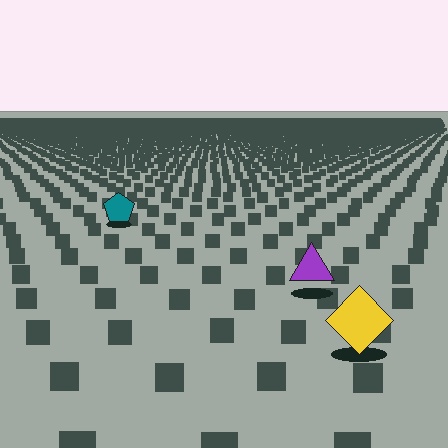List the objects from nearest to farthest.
From nearest to farthest: the yellow diamond, the purple triangle, the teal pentagon.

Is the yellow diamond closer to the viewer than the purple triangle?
Yes. The yellow diamond is closer — you can tell from the texture gradient: the ground texture is coarser near it.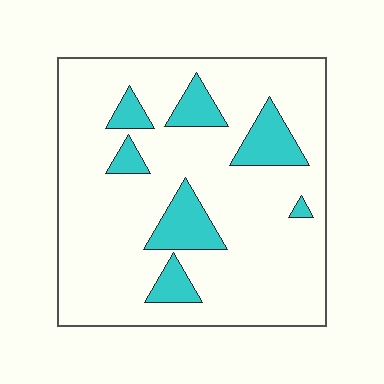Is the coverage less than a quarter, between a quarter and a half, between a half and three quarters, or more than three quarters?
Less than a quarter.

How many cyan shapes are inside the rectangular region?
7.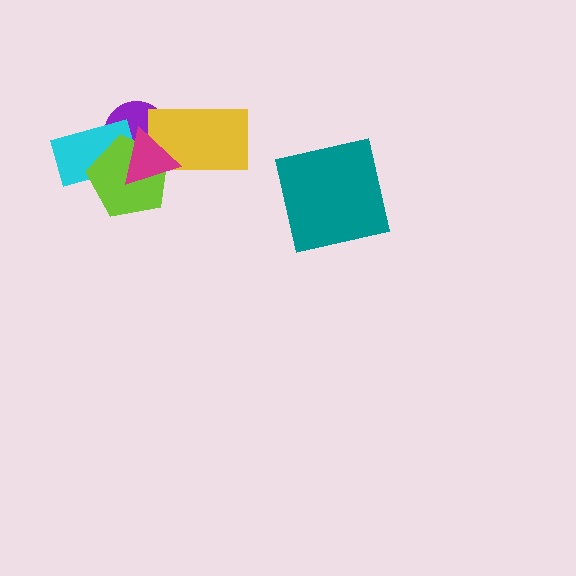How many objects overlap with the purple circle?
4 objects overlap with the purple circle.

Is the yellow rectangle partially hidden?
Yes, it is partially covered by another shape.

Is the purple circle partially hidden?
Yes, it is partially covered by another shape.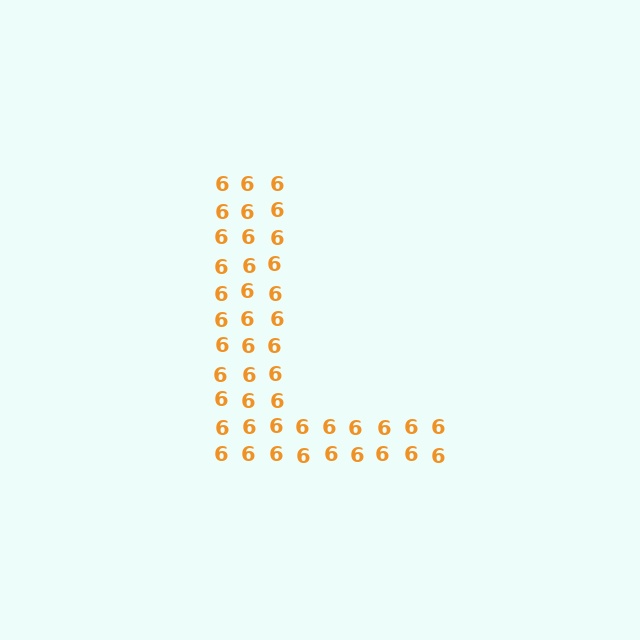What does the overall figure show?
The overall figure shows the letter L.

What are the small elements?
The small elements are digit 6's.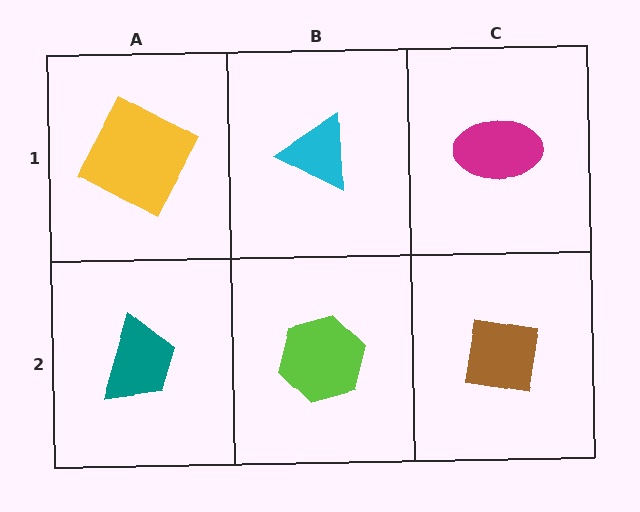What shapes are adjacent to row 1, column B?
A lime hexagon (row 2, column B), a yellow square (row 1, column A), a magenta ellipse (row 1, column C).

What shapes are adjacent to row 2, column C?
A magenta ellipse (row 1, column C), a lime hexagon (row 2, column B).